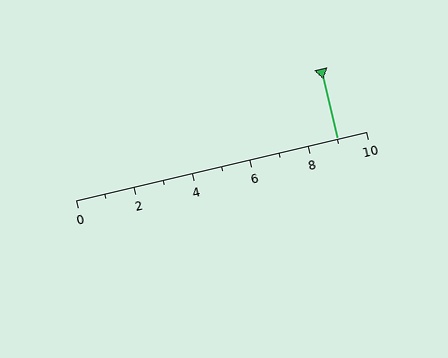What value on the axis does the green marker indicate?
The marker indicates approximately 9.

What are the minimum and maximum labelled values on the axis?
The axis runs from 0 to 10.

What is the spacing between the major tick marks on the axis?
The major ticks are spaced 2 apart.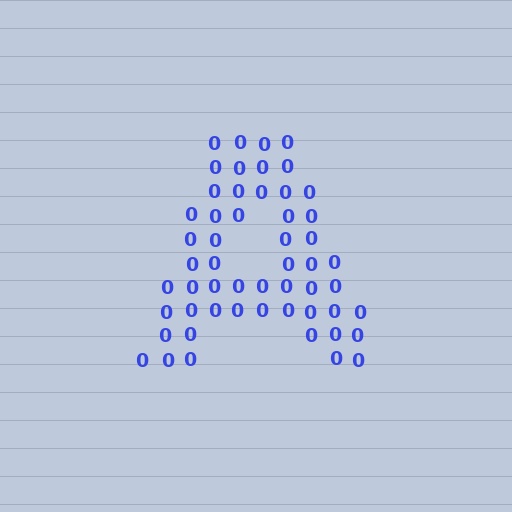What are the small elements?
The small elements are digit 0's.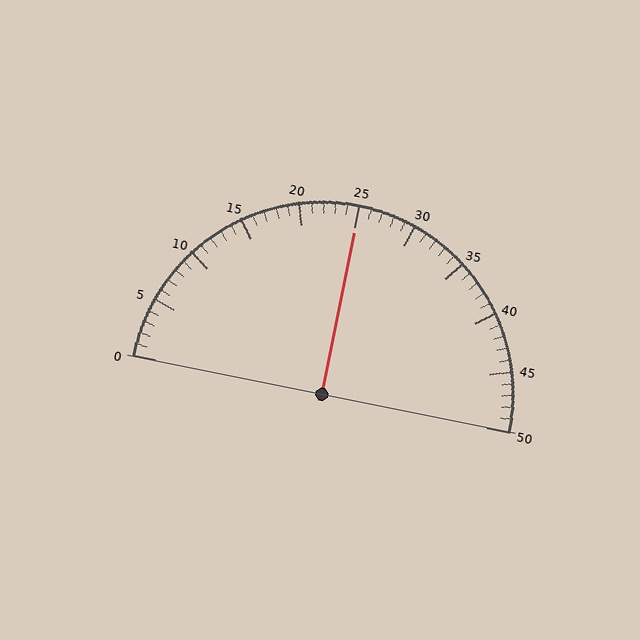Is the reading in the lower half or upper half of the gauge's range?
The reading is in the upper half of the range (0 to 50).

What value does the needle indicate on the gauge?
The needle indicates approximately 25.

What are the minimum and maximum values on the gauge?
The gauge ranges from 0 to 50.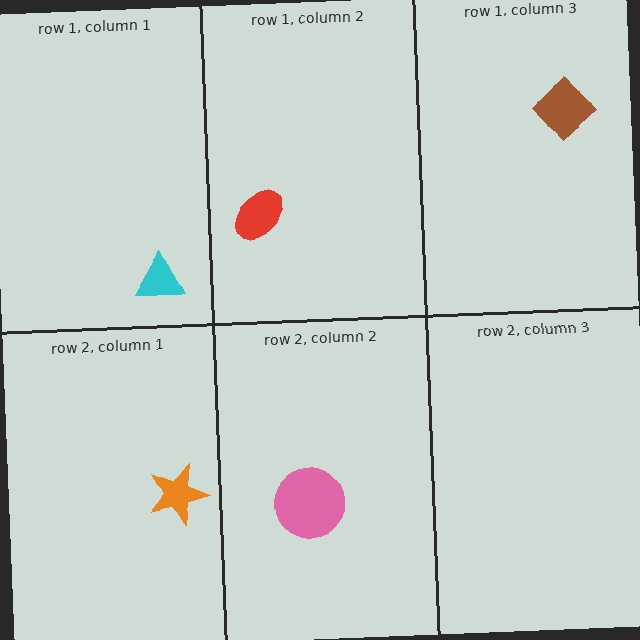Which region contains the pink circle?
The row 2, column 2 region.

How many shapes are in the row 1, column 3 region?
1.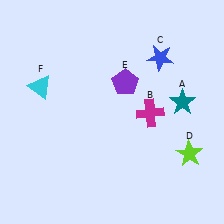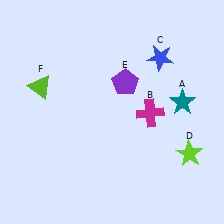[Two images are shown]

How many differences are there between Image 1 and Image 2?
There is 1 difference between the two images.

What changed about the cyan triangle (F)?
In Image 1, F is cyan. In Image 2, it changed to lime.